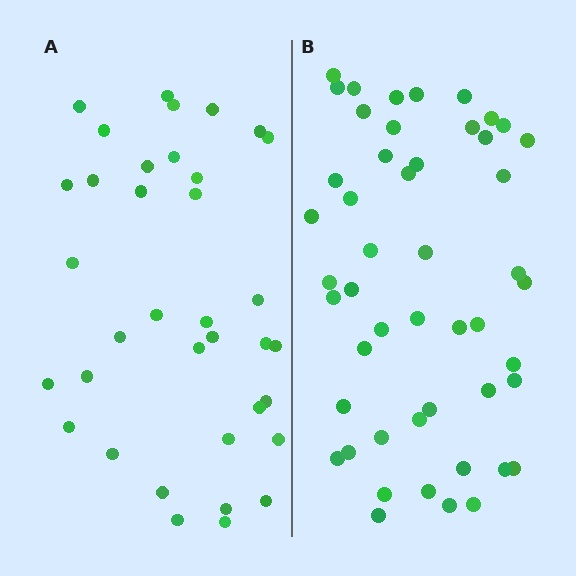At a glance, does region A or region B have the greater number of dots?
Region B (the right region) has more dots.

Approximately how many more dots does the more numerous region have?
Region B has approximately 15 more dots than region A.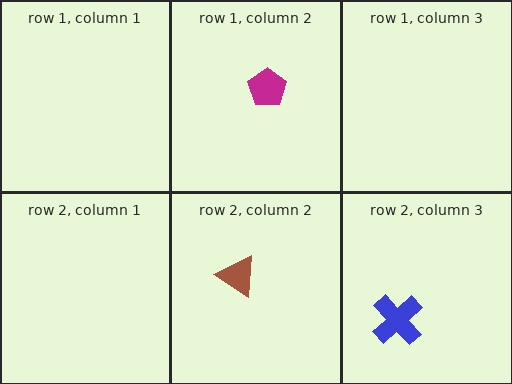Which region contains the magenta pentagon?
The row 1, column 2 region.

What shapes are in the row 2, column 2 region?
The brown triangle.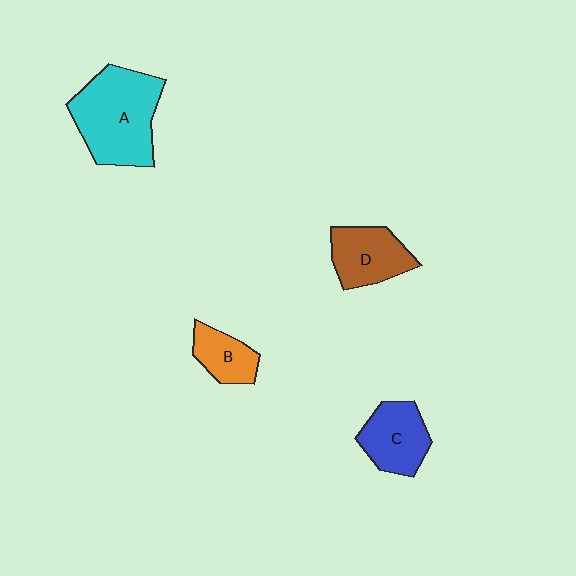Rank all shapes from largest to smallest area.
From largest to smallest: A (cyan), C (blue), D (brown), B (orange).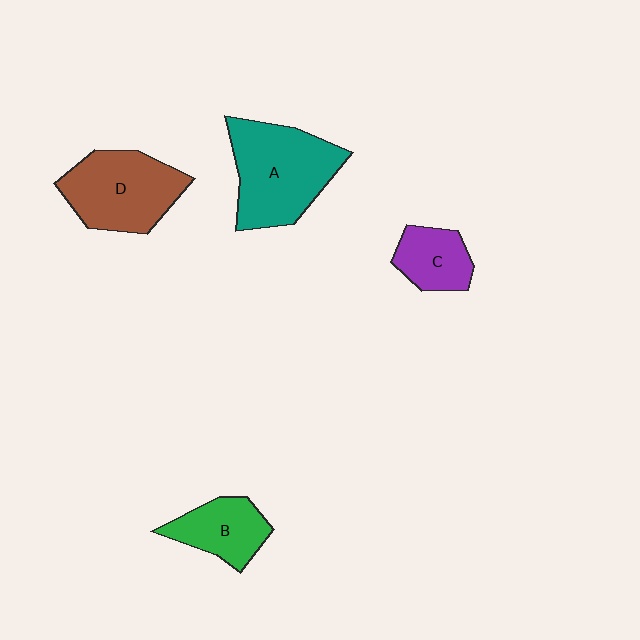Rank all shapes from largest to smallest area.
From largest to smallest: A (teal), D (brown), B (green), C (purple).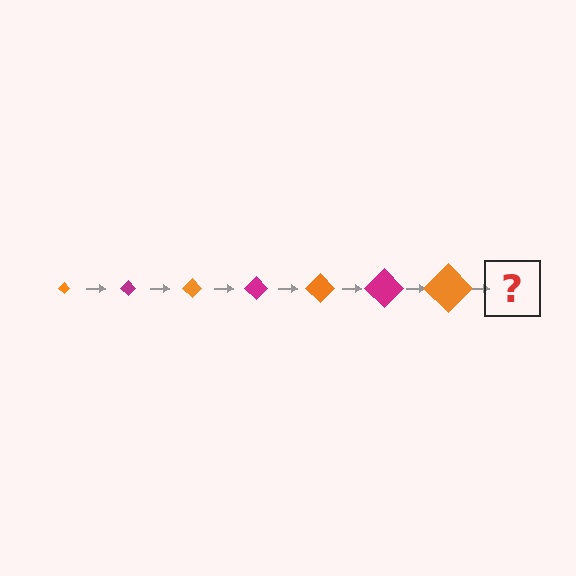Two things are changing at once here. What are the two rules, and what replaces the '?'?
The two rules are that the diamond grows larger each step and the color cycles through orange and magenta. The '?' should be a magenta diamond, larger than the previous one.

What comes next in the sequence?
The next element should be a magenta diamond, larger than the previous one.